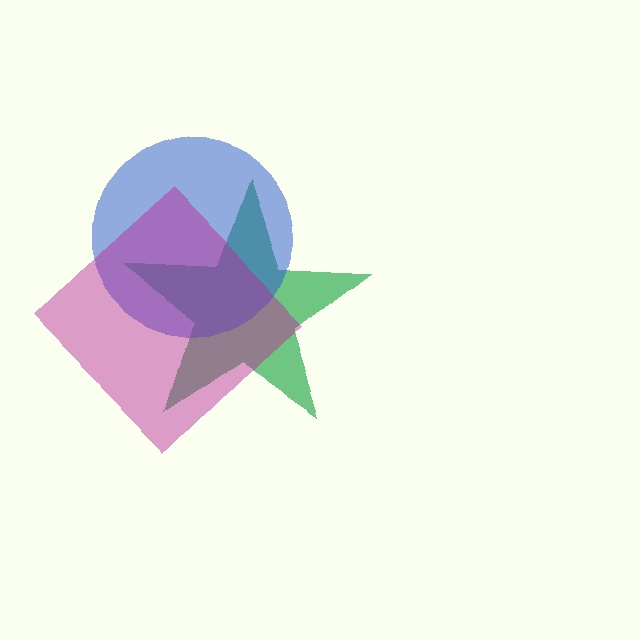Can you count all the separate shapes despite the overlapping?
Yes, there are 3 separate shapes.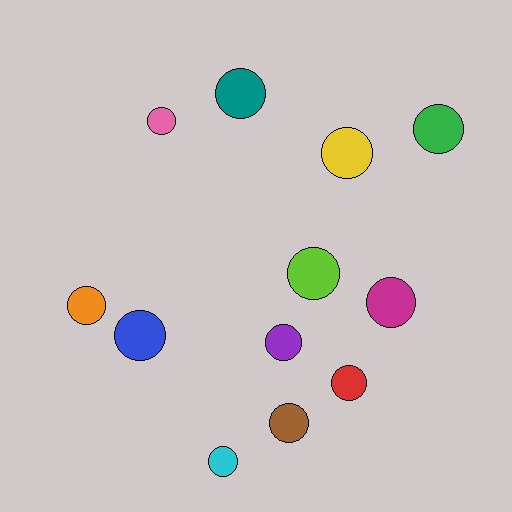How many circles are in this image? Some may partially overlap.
There are 12 circles.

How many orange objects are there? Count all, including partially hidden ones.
There is 1 orange object.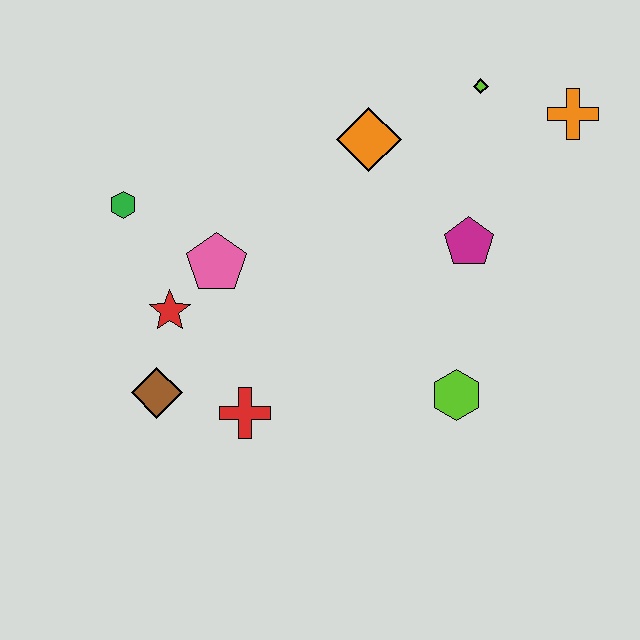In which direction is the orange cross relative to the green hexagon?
The orange cross is to the right of the green hexagon.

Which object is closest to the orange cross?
The lime diamond is closest to the orange cross.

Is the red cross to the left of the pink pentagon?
No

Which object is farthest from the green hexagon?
The orange cross is farthest from the green hexagon.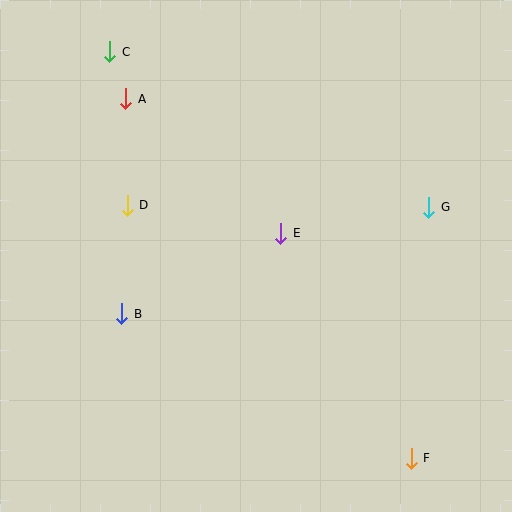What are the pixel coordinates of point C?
Point C is at (109, 52).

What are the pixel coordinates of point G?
Point G is at (429, 207).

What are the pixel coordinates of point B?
Point B is at (122, 314).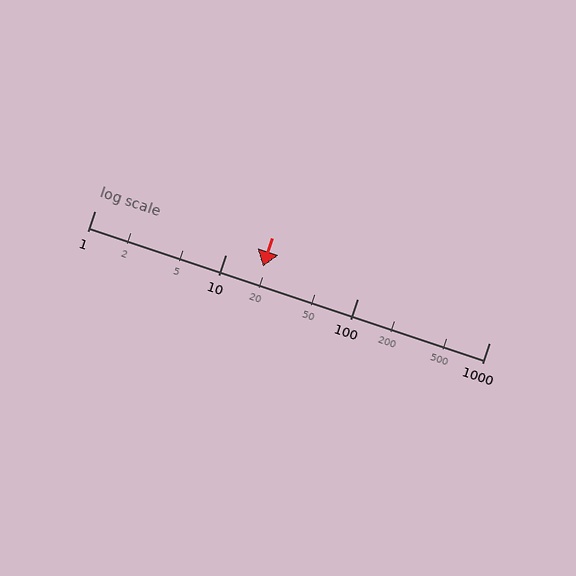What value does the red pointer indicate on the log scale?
The pointer indicates approximately 19.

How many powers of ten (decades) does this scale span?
The scale spans 3 decades, from 1 to 1000.